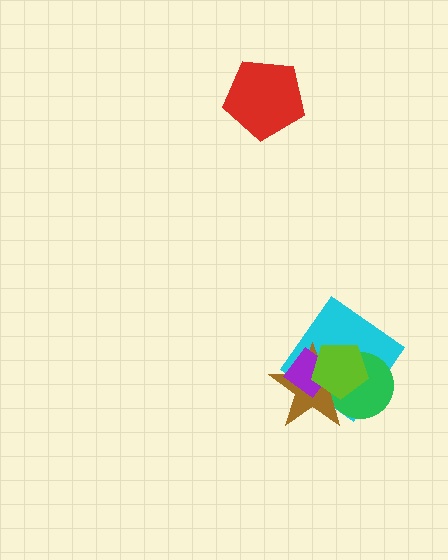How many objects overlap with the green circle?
3 objects overlap with the green circle.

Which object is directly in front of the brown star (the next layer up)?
The purple diamond is directly in front of the brown star.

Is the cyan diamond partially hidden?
Yes, it is partially covered by another shape.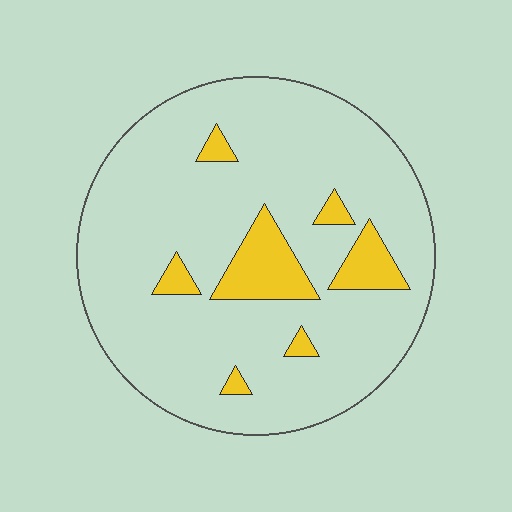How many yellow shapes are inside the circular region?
7.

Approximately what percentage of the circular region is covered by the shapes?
Approximately 10%.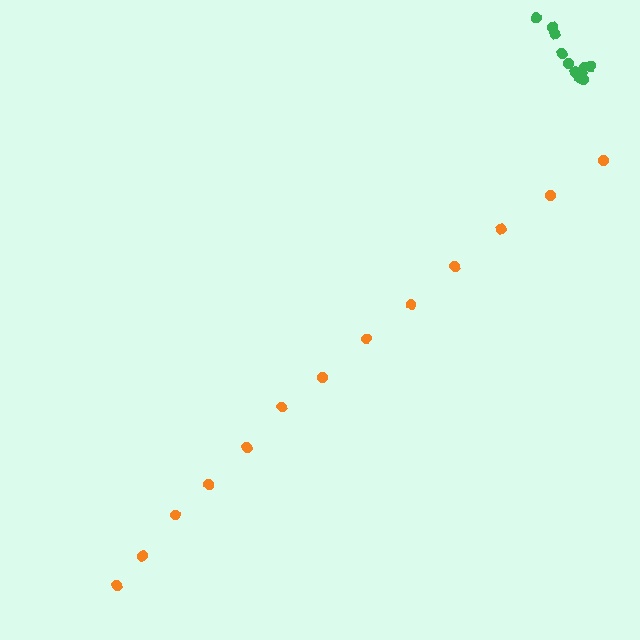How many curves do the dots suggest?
There are 2 distinct paths.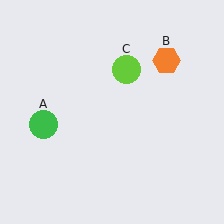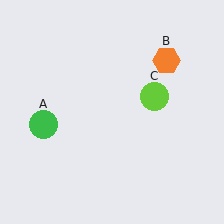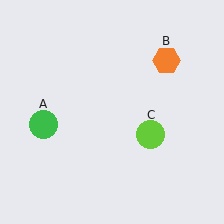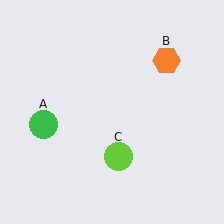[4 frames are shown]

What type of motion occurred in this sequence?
The lime circle (object C) rotated clockwise around the center of the scene.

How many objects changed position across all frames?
1 object changed position: lime circle (object C).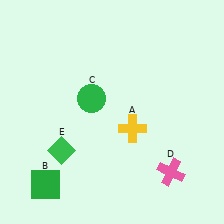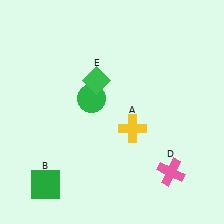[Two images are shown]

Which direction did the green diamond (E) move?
The green diamond (E) moved up.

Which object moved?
The green diamond (E) moved up.